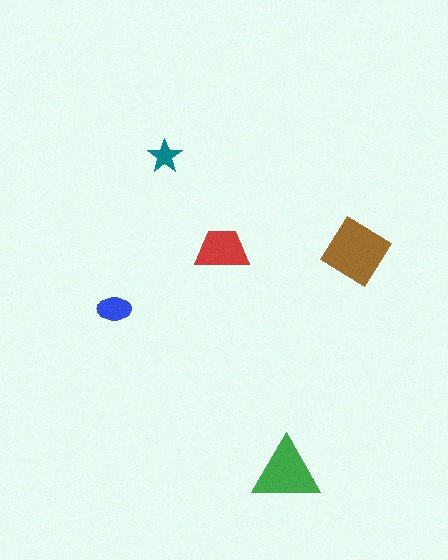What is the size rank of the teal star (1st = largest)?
5th.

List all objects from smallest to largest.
The teal star, the blue ellipse, the red trapezoid, the green triangle, the brown diamond.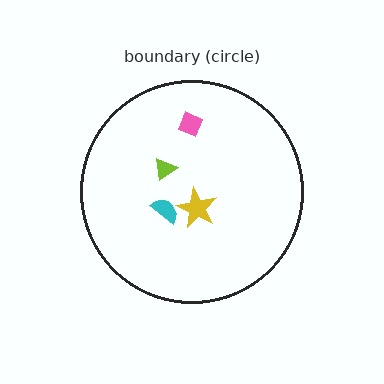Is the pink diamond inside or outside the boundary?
Inside.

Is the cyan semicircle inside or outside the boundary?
Inside.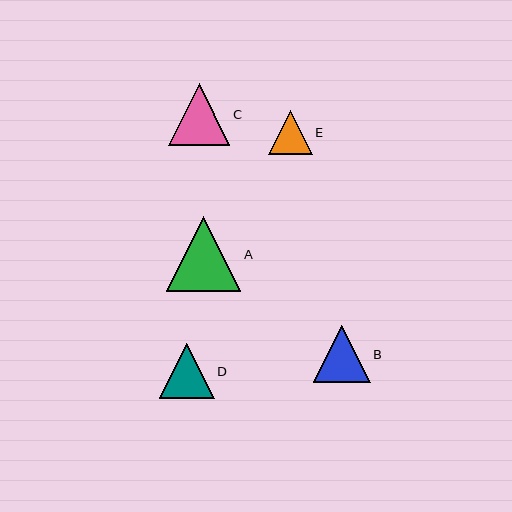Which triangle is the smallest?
Triangle E is the smallest with a size of approximately 44 pixels.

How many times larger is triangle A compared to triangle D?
Triangle A is approximately 1.4 times the size of triangle D.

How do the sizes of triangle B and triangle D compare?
Triangle B and triangle D are approximately the same size.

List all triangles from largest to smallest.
From largest to smallest: A, C, B, D, E.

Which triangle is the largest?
Triangle A is the largest with a size of approximately 75 pixels.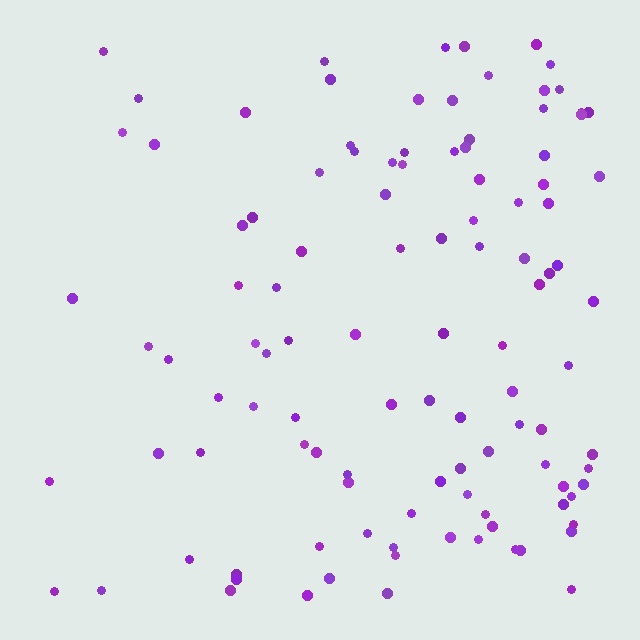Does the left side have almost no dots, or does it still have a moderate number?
Still a moderate number, just noticeably fewer than the right.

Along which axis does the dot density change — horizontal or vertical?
Horizontal.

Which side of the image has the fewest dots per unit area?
The left.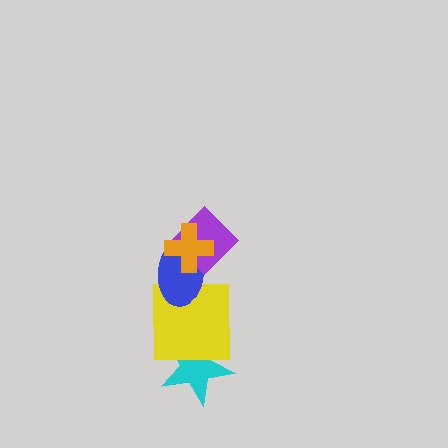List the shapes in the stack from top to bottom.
From top to bottom: the orange cross, the purple diamond, the blue ellipse, the yellow square, the cyan star.